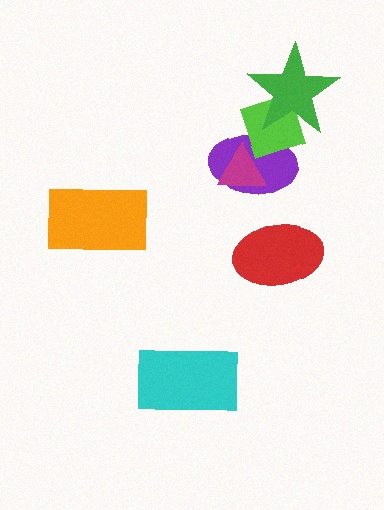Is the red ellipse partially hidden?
No, no other shape covers it.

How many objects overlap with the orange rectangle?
0 objects overlap with the orange rectangle.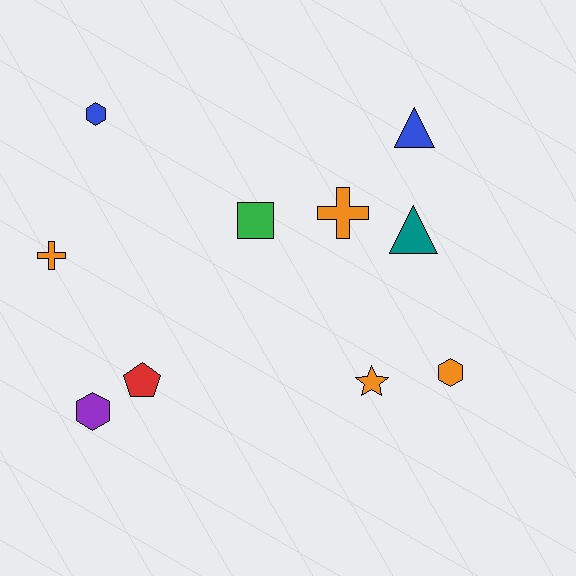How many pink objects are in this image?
There are no pink objects.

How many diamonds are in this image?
There are no diamonds.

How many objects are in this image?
There are 10 objects.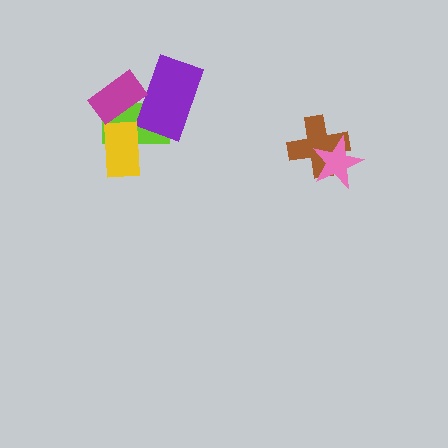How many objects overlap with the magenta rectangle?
2 objects overlap with the magenta rectangle.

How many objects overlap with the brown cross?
1 object overlaps with the brown cross.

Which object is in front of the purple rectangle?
The magenta rectangle is in front of the purple rectangle.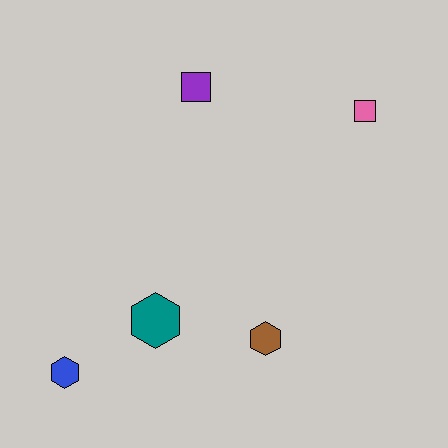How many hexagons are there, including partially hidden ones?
There are 3 hexagons.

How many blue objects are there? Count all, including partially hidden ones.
There is 1 blue object.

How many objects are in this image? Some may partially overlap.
There are 5 objects.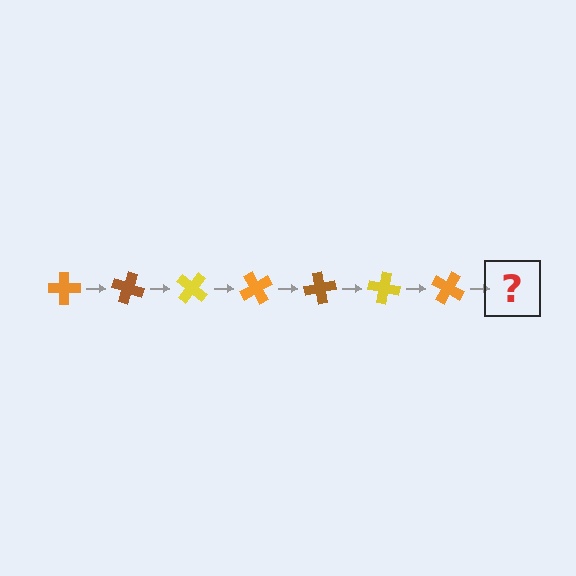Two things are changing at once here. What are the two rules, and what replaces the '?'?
The two rules are that it rotates 20 degrees each step and the color cycles through orange, brown, and yellow. The '?' should be a brown cross, rotated 140 degrees from the start.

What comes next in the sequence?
The next element should be a brown cross, rotated 140 degrees from the start.